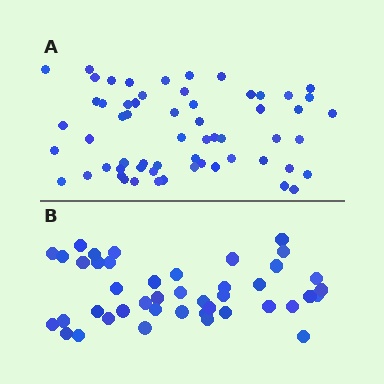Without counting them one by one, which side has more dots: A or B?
Region A (the top region) has more dots.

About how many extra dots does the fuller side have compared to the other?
Region A has approximately 15 more dots than region B.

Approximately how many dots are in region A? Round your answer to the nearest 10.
About 60 dots.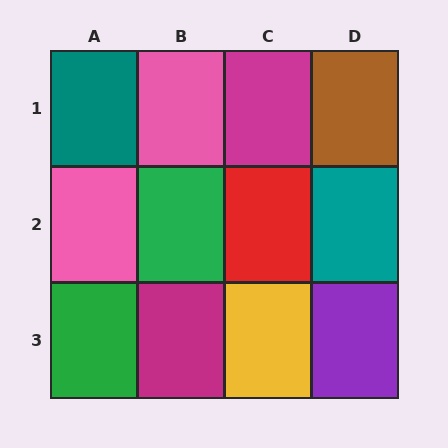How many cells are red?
1 cell is red.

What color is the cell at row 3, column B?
Magenta.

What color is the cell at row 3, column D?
Purple.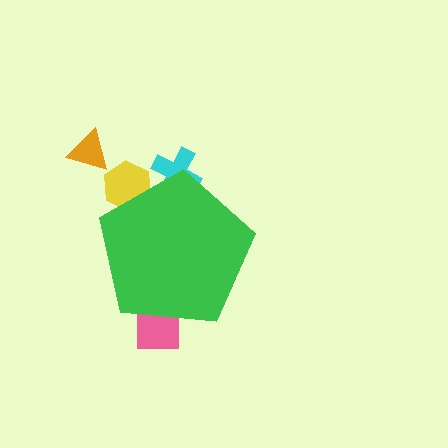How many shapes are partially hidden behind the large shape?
3 shapes are partially hidden.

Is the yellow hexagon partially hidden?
Yes, the yellow hexagon is partially hidden behind the green pentagon.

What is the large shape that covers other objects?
A green pentagon.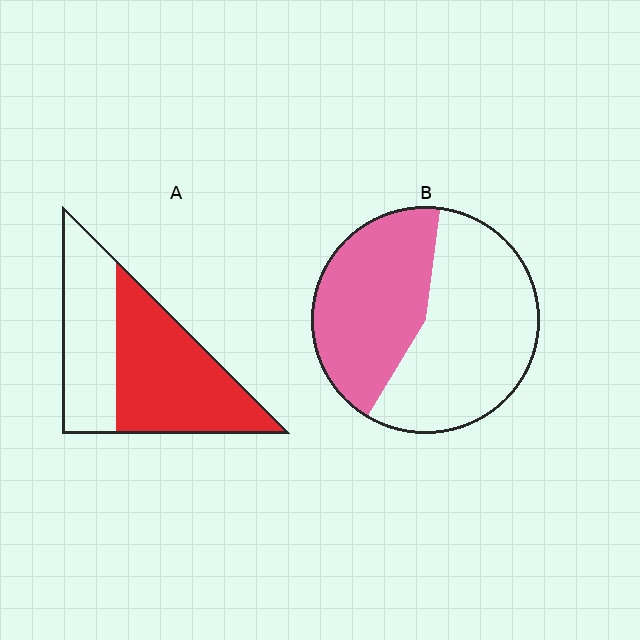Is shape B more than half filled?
No.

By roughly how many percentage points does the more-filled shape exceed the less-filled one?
By roughly 15 percentage points (A over B).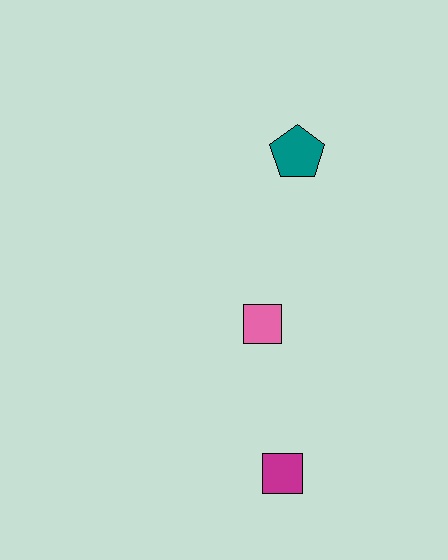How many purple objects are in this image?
There are no purple objects.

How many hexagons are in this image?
There are no hexagons.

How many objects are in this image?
There are 3 objects.